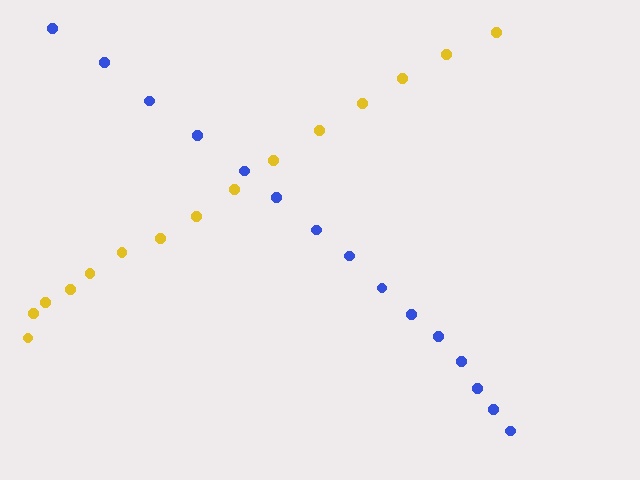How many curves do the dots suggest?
There are 2 distinct paths.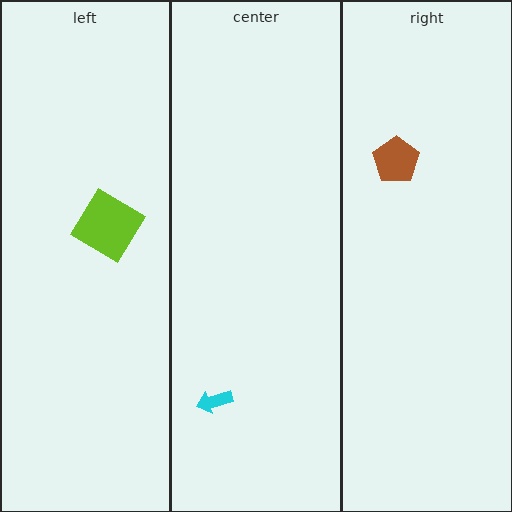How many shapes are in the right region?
1.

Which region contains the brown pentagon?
The right region.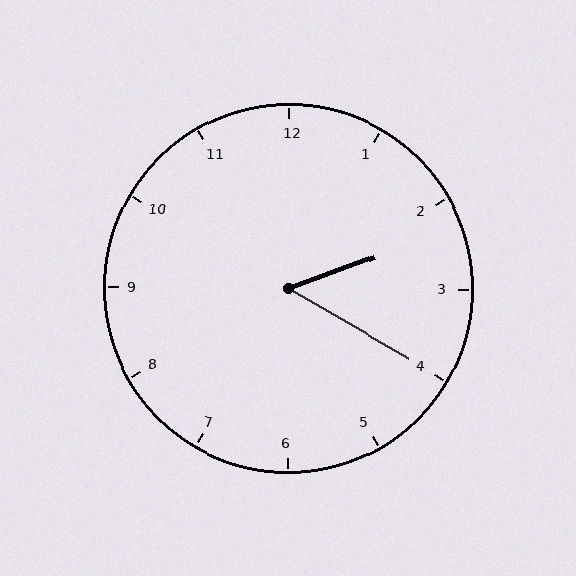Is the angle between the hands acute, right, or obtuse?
It is acute.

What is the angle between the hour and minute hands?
Approximately 50 degrees.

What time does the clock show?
2:20.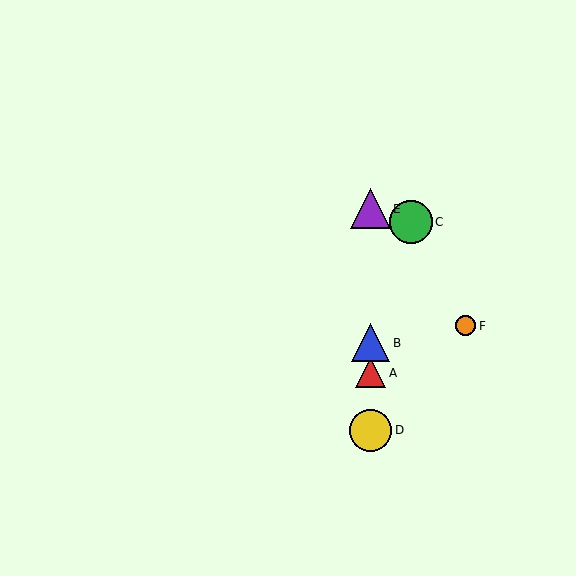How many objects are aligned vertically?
4 objects (A, B, D, E) are aligned vertically.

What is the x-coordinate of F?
Object F is at x≈466.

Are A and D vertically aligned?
Yes, both are at x≈370.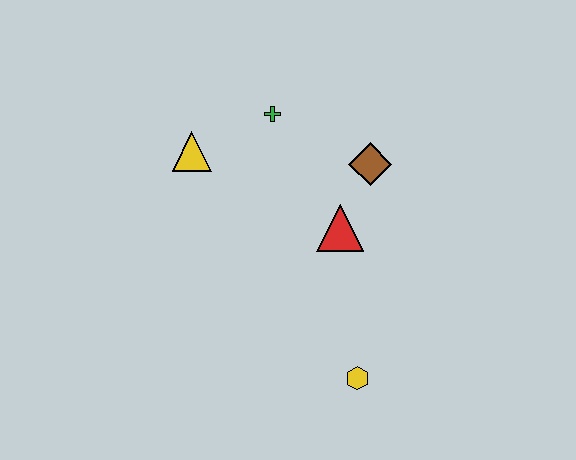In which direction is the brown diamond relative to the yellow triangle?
The brown diamond is to the right of the yellow triangle.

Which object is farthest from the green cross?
The yellow hexagon is farthest from the green cross.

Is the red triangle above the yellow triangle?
No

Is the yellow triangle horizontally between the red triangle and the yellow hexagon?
No